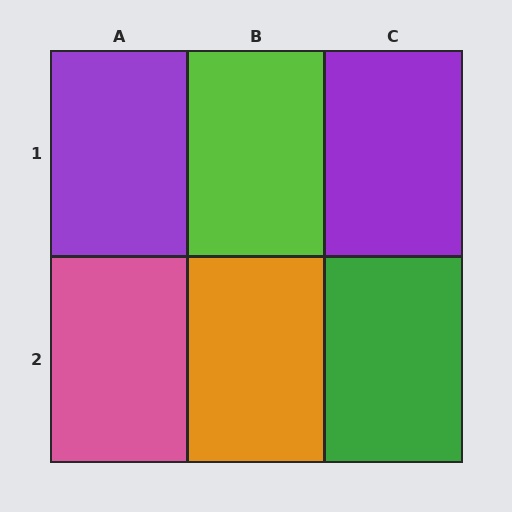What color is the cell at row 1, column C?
Purple.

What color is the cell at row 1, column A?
Purple.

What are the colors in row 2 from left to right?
Pink, orange, green.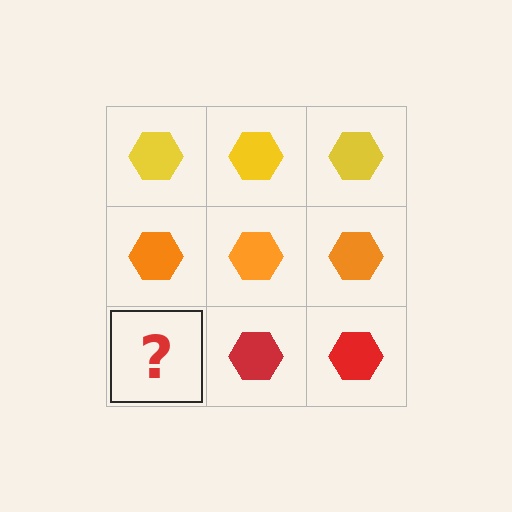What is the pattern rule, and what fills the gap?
The rule is that each row has a consistent color. The gap should be filled with a red hexagon.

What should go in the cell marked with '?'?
The missing cell should contain a red hexagon.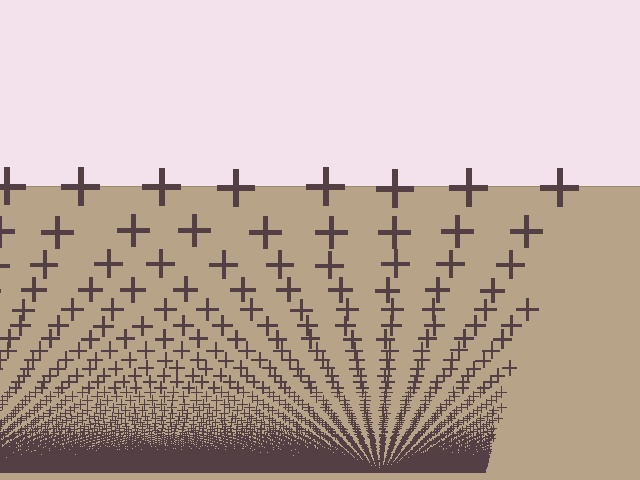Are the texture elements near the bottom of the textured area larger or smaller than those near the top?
Smaller. The gradient is inverted — elements near the bottom are smaller and denser.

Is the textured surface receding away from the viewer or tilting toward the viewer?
The surface appears to tilt toward the viewer. Texture elements get larger and sparser toward the top.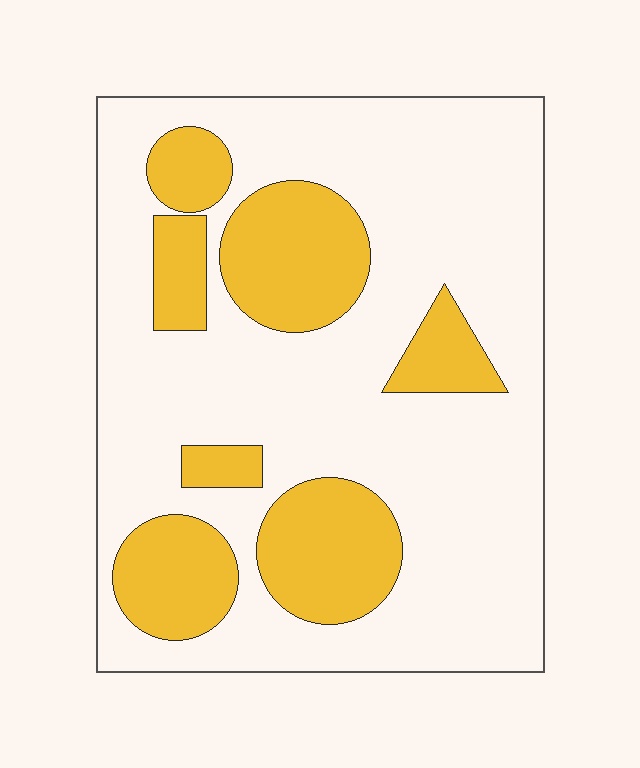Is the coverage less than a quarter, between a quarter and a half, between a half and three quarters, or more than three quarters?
Between a quarter and a half.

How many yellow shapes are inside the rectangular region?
7.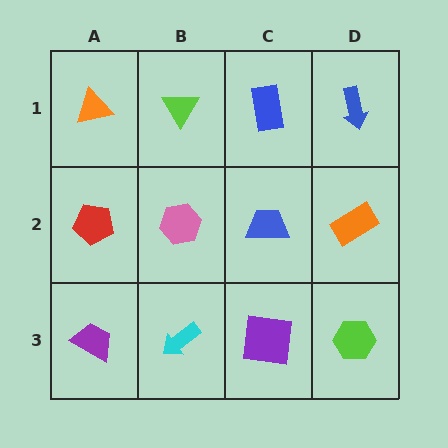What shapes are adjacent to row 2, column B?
A lime triangle (row 1, column B), a cyan arrow (row 3, column B), a red pentagon (row 2, column A), a blue trapezoid (row 2, column C).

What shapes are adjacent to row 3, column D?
An orange rectangle (row 2, column D), a purple square (row 3, column C).